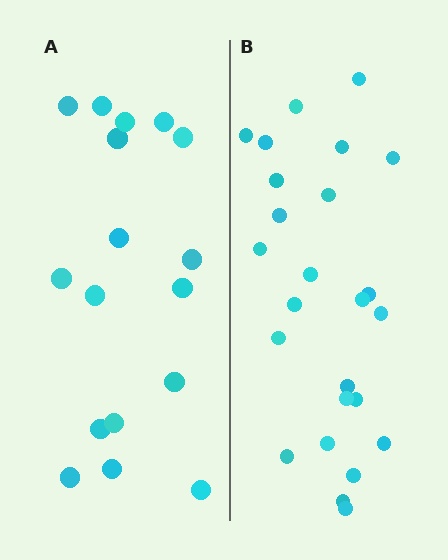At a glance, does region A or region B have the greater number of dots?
Region B (the right region) has more dots.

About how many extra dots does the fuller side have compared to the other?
Region B has roughly 8 or so more dots than region A.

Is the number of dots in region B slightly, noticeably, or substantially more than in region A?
Region B has substantially more. The ratio is roughly 1.5 to 1.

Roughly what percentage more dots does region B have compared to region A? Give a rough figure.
About 45% more.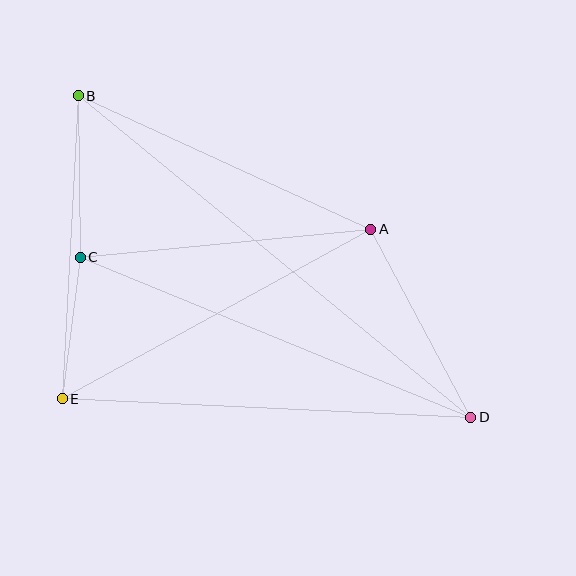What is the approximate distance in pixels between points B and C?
The distance between B and C is approximately 161 pixels.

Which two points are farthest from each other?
Points B and D are farthest from each other.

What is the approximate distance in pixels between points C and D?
The distance between C and D is approximately 422 pixels.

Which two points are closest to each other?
Points C and E are closest to each other.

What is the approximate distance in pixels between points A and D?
The distance between A and D is approximately 213 pixels.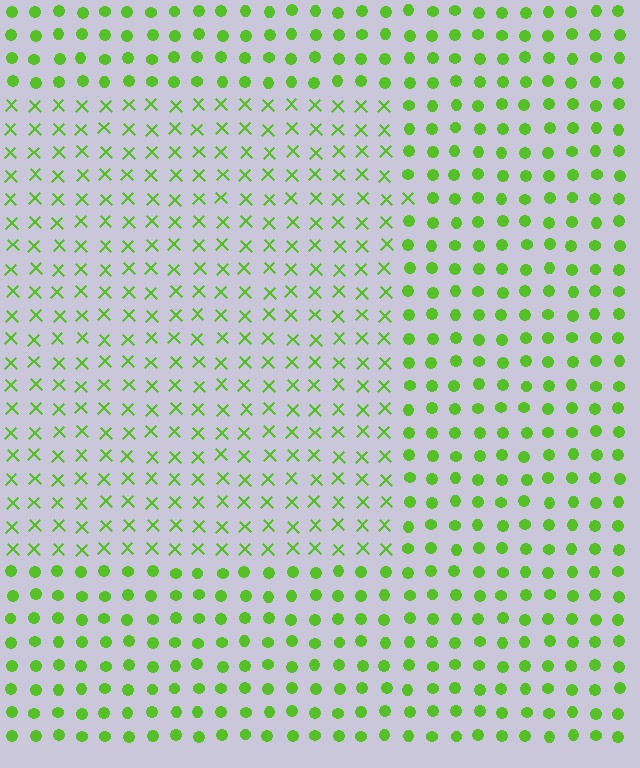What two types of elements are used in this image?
The image uses X marks inside the rectangle region and circles outside it.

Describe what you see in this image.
The image is filled with small lime elements arranged in a uniform grid. A rectangle-shaped region contains X marks, while the surrounding area contains circles. The boundary is defined purely by the change in element shape.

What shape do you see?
I see a rectangle.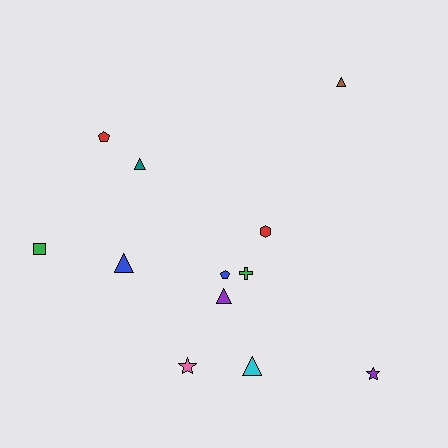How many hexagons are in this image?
There is 1 hexagon.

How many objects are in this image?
There are 12 objects.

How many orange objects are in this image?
There are no orange objects.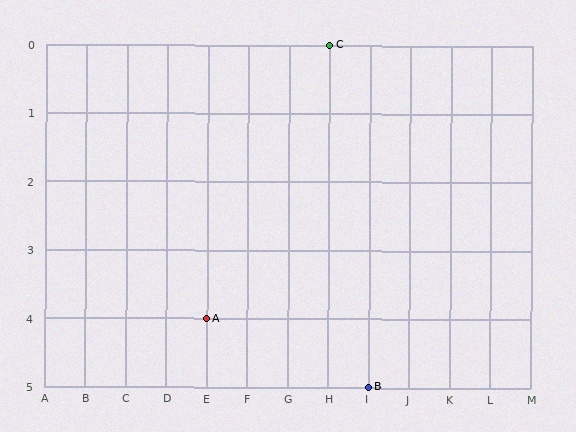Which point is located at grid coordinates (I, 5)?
Point B is at (I, 5).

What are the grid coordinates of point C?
Point C is at grid coordinates (H, 0).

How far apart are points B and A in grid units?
Points B and A are 4 columns and 1 row apart (about 4.1 grid units diagonally).